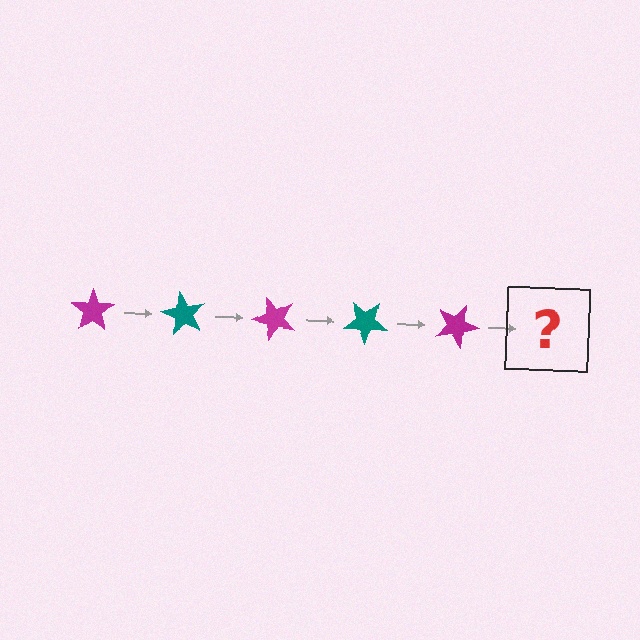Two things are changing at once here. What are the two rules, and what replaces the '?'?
The two rules are that it rotates 60 degrees each step and the color cycles through magenta and teal. The '?' should be a teal star, rotated 300 degrees from the start.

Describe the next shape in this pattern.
It should be a teal star, rotated 300 degrees from the start.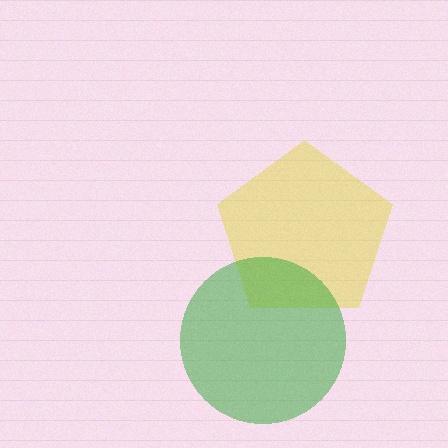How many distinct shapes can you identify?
There are 2 distinct shapes: a yellow pentagon, a green circle.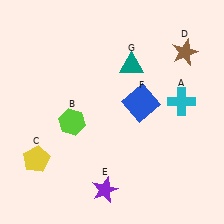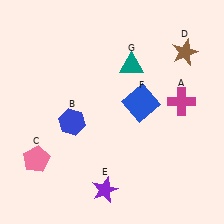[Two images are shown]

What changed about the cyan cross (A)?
In Image 1, A is cyan. In Image 2, it changed to magenta.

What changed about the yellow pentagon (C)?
In Image 1, C is yellow. In Image 2, it changed to pink.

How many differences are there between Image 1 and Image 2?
There are 3 differences between the two images.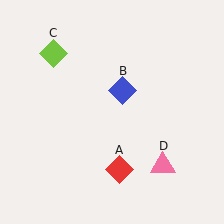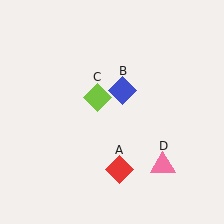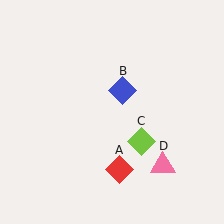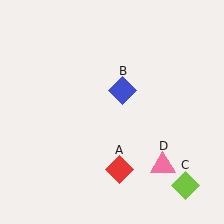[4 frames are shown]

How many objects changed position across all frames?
1 object changed position: lime diamond (object C).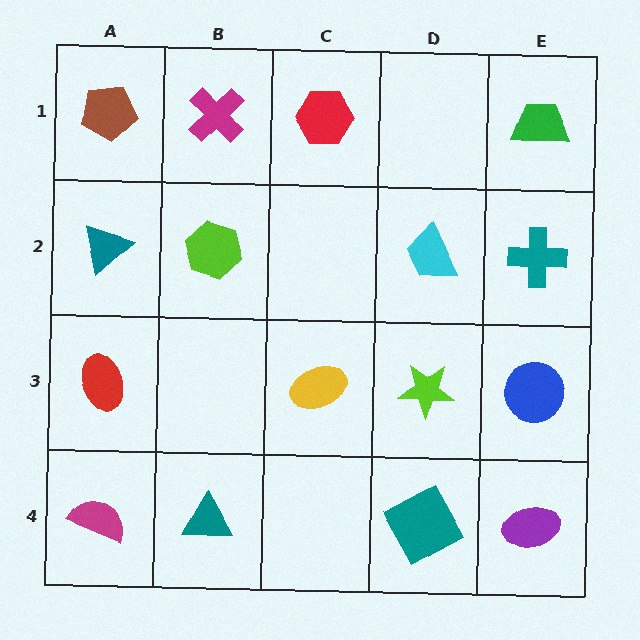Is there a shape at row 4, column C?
No, that cell is empty.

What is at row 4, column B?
A teal triangle.